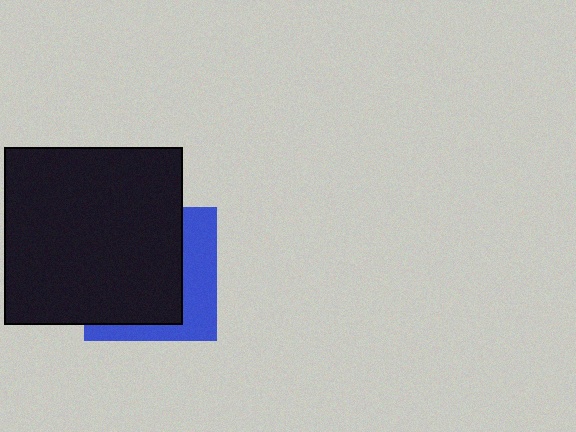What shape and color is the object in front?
The object in front is a black square.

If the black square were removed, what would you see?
You would see the complete blue square.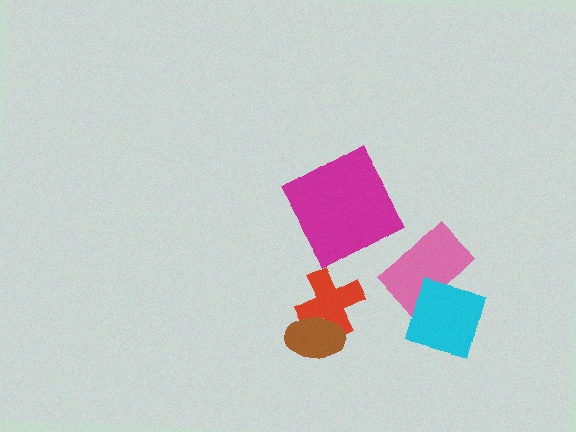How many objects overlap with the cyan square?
1 object overlaps with the cyan square.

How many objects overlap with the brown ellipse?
1 object overlaps with the brown ellipse.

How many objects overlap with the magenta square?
0 objects overlap with the magenta square.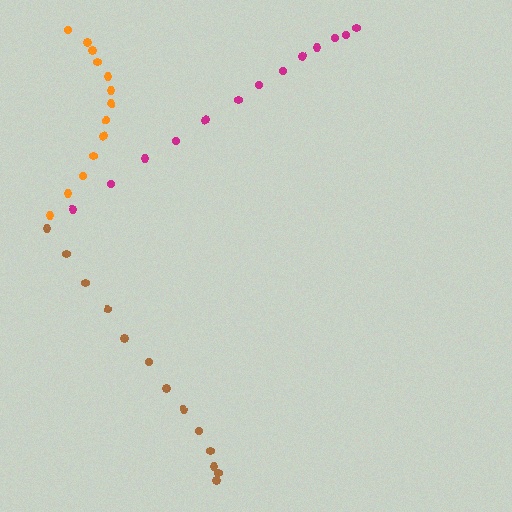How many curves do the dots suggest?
There are 3 distinct paths.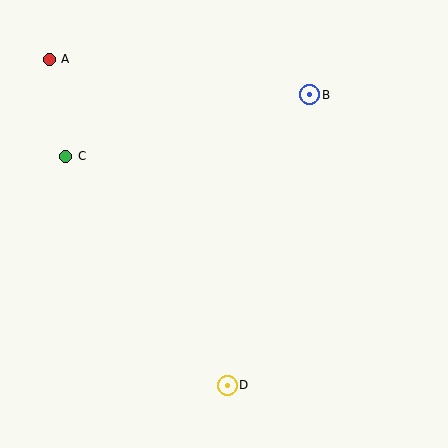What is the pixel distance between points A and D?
The distance between A and D is 371 pixels.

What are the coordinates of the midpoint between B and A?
The midpoint between B and A is at (180, 77).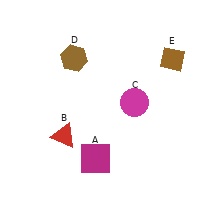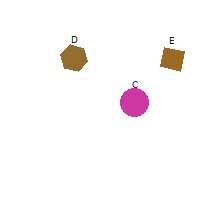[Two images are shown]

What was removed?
The magenta square (A), the red triangle (B) were removed in Image 2.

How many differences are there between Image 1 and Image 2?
There are 2 differences between the two images.